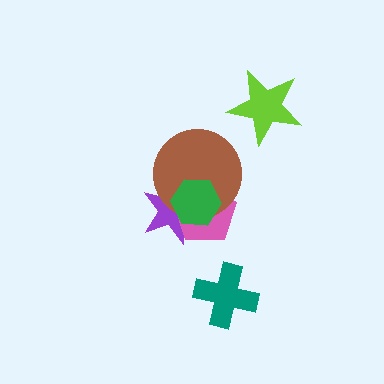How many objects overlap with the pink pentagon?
3 objects overlap with the pink pentagon.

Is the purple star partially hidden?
Yes, it is partially covered by another shape.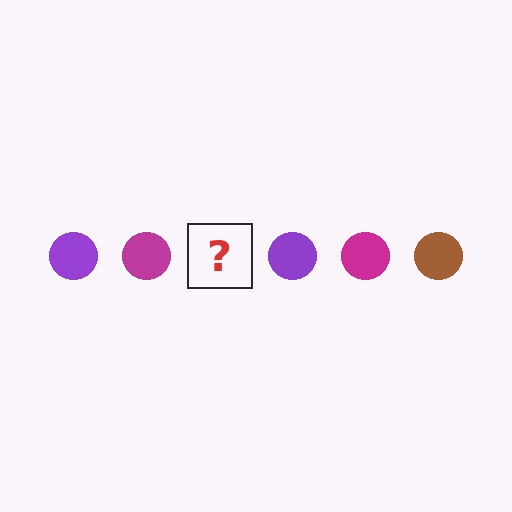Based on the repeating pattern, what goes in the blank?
The blank should be a brown circle.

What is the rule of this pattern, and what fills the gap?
The rule is that the pattern cycles through purple, magenta, brown circles. The gap should be filled with a brown circle.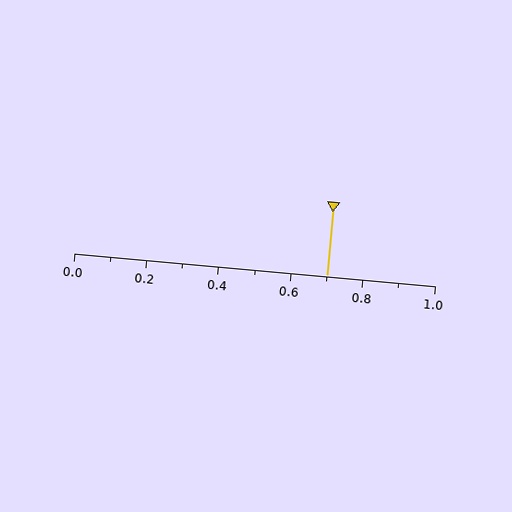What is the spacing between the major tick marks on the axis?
The major ticks are spaced 0.2 apart.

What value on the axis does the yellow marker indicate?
The marker indicates approximately 0.7.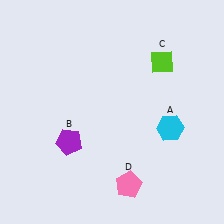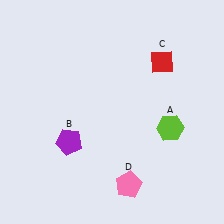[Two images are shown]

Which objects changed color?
A changed from cyan to lime. C changed from lime to red.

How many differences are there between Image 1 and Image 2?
There are 2 differences between the two images.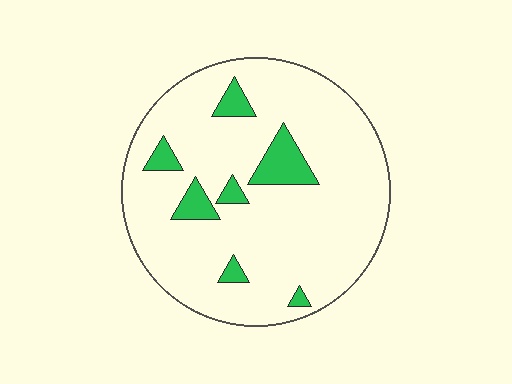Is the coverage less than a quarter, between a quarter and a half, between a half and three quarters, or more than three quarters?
Less than a quarter.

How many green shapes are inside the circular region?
7.